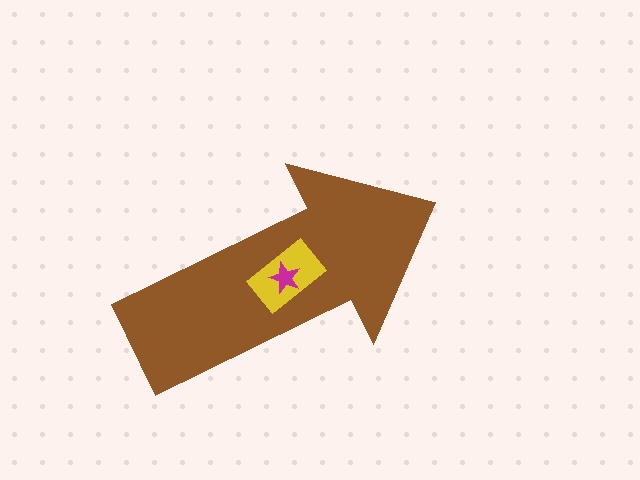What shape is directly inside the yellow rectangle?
The magenta star.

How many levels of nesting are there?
3.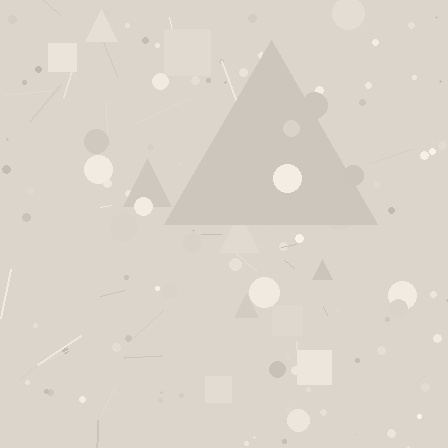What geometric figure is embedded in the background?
A triangle is embedded in the background.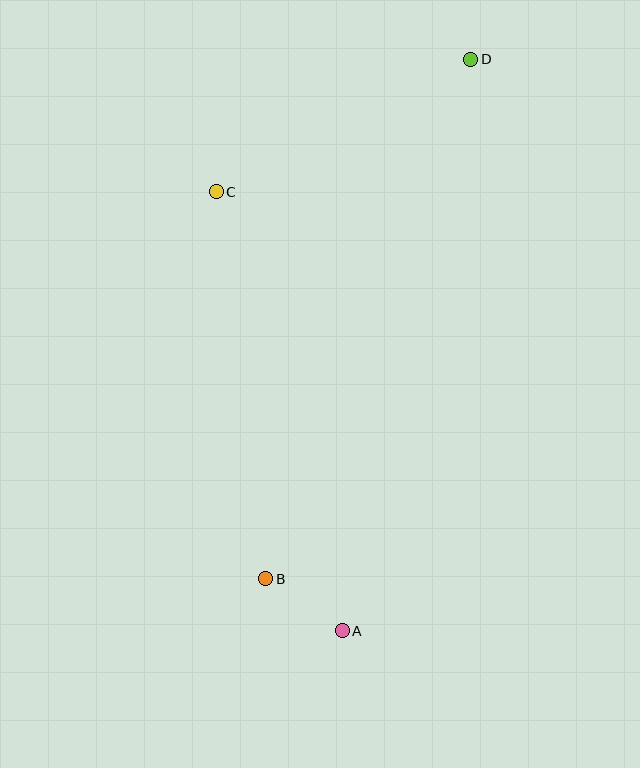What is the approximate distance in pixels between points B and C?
The distance between B and C is approximately 390 pixels.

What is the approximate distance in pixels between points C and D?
The distance between C and D is approximately 287 pixels.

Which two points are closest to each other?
Points A and B are closest to each other.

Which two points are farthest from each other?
Points A and D are farthest from each other.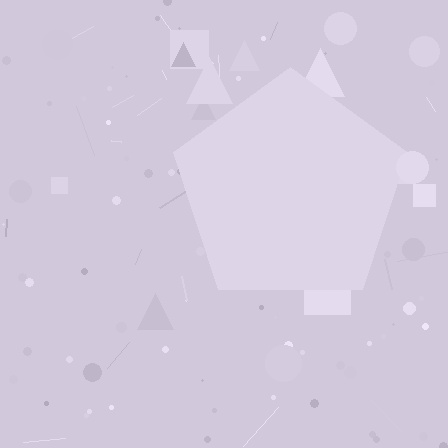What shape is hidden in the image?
A pentagon is hidden in the image.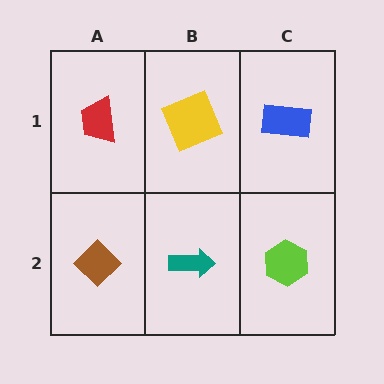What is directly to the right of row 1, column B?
A blue rectangle.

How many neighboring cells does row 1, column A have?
2.